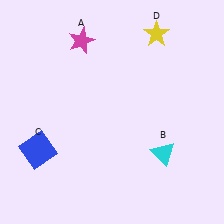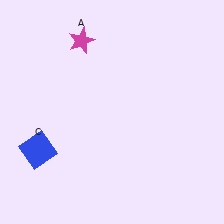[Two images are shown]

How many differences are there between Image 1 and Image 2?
There are 2 differences between the two images.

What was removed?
The cyan triangle (B), the yellow star (D) were removed in Image 2.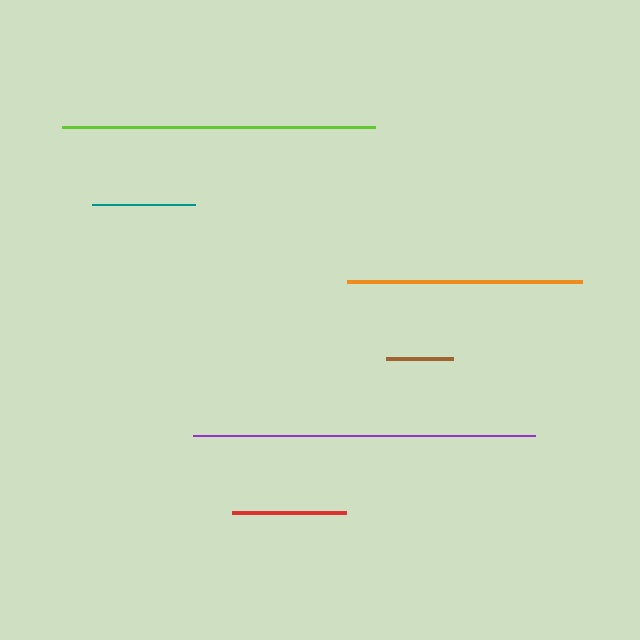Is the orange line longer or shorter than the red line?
The orange line is longer than the red line.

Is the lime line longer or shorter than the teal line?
The lime line is longer than the teal line.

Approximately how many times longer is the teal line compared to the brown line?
The teal line is approximately 1.5 times the length of the brown line.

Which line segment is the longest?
The purple line is the longest at approximately 342 pixels.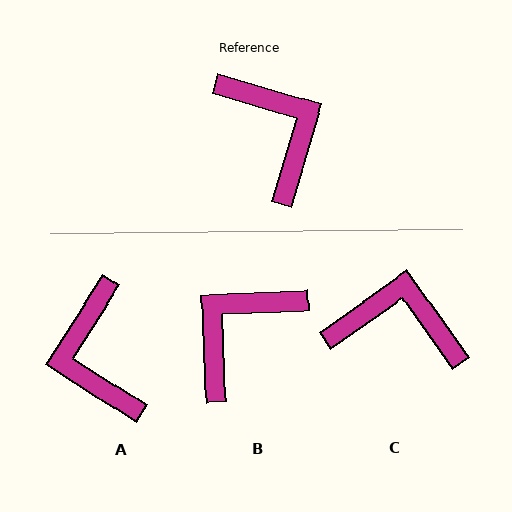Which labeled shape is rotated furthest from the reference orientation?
A, about 164 degrees away.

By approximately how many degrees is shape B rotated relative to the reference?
Approximately 109 degrees counter-clockwise.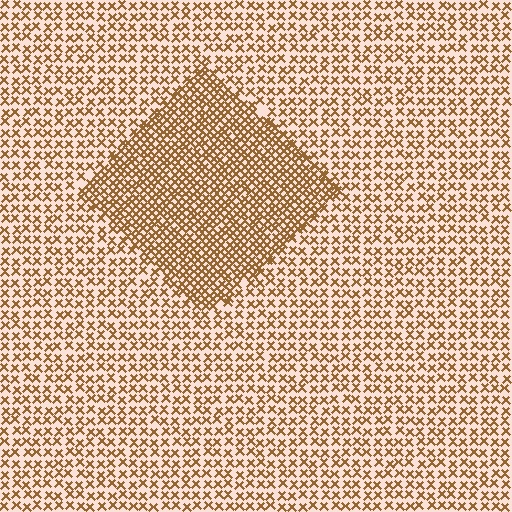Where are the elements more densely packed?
The elements are more densely packed inside the diamond boundary.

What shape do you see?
I see a diamond.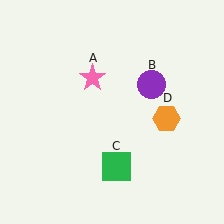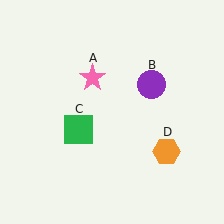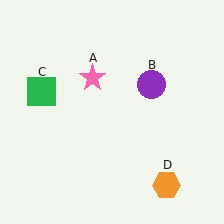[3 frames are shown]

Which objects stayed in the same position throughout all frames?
Pink star (object A) and purple circle (object B) remained stationary.